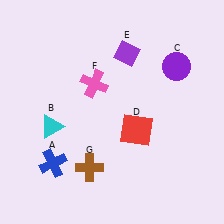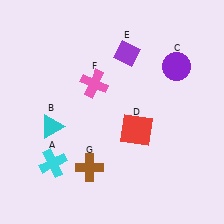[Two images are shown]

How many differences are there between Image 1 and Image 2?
There is 1 difference between the two images.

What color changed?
The cross (A) changed from blue in Image 1 to cyan in Image 2.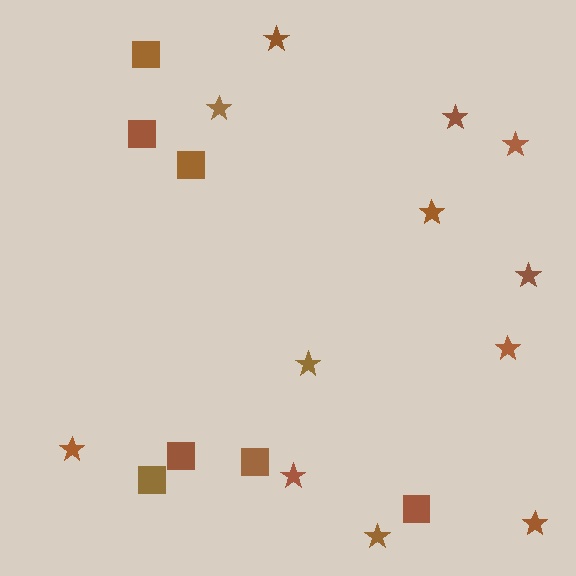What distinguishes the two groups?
There are 2 groups: one group of squares (7) and one group of stars (12).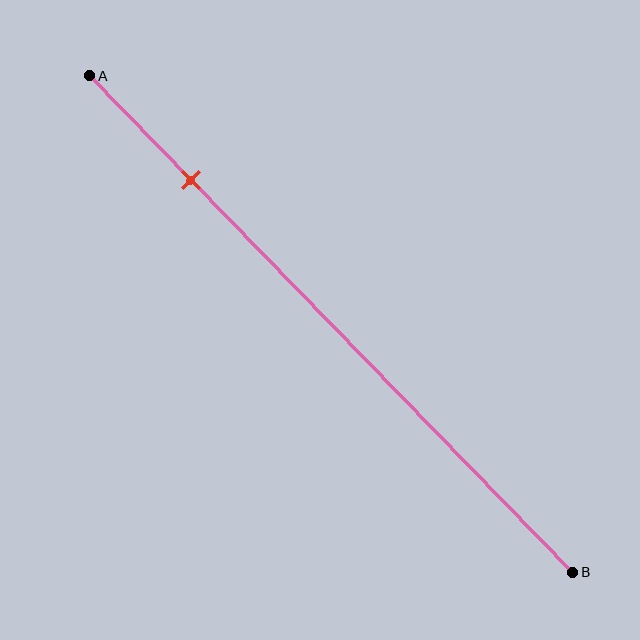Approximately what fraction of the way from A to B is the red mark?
The red mark is approximately 20% of the way from A to B.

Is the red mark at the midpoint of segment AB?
No, the mark is at about 20% from A, not at the 50% midpoint.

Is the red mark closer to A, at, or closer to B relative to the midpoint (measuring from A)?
The red mark is closer to point A than the midpoint of segment AB.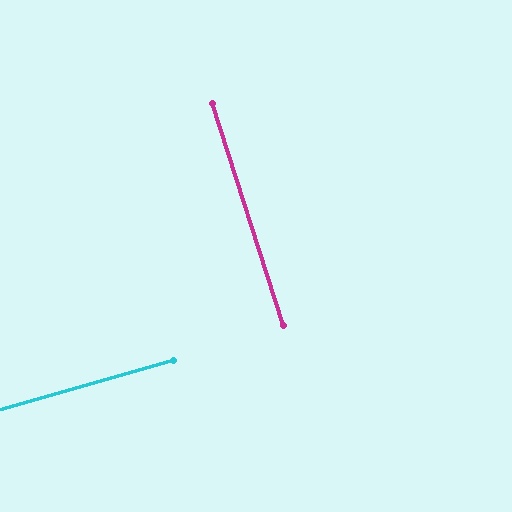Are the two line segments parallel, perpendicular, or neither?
Perpendicular — they meet at approximately 88°.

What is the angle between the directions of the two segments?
Approximately 88 degrees.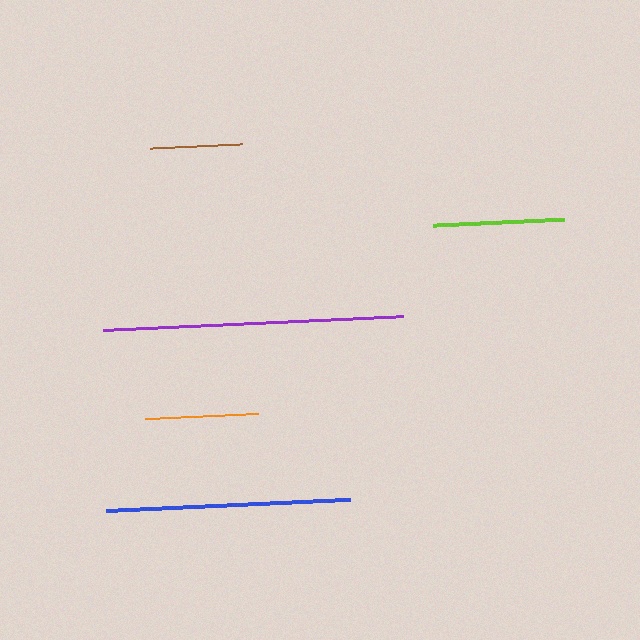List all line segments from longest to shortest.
From longest to shortest: purple, blue, lime, orange, brown.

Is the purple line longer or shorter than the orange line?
The purple line is longer than the orange line.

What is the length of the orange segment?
The orange segment is approximately 113 pixels long.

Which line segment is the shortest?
The brown line is the shortest at approximately 93 pixels.